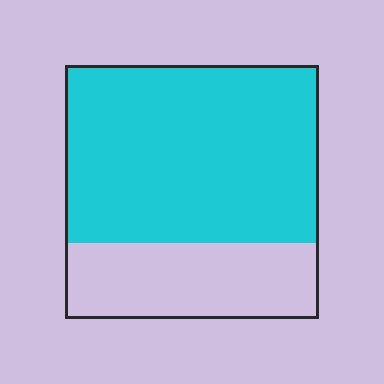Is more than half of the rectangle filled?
Yes.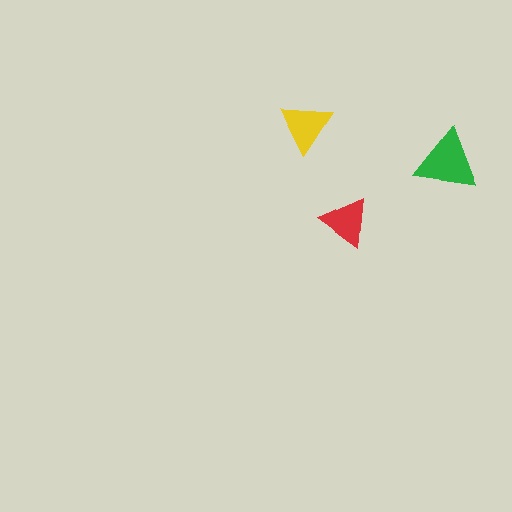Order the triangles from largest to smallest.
the green one, the yellow one, the red one.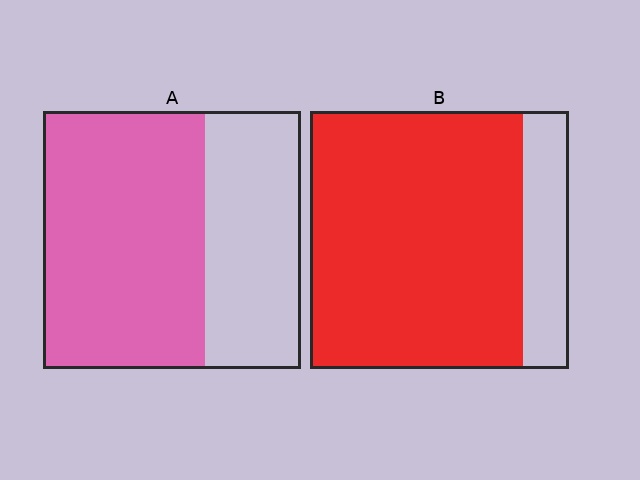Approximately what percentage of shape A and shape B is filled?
A is approximately 65% and B is approximately 80%.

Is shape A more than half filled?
Yes.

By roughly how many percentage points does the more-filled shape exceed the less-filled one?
By roughly 20 percentage points (B over A).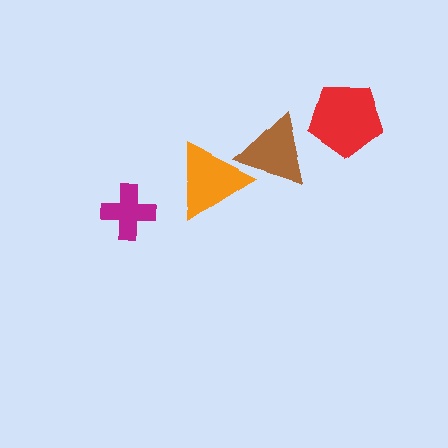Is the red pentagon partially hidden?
No, no other shape covers it.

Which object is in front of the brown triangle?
The orange triangle is in front of the brown triangle.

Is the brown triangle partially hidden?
Yes, it is partially covered by another shape.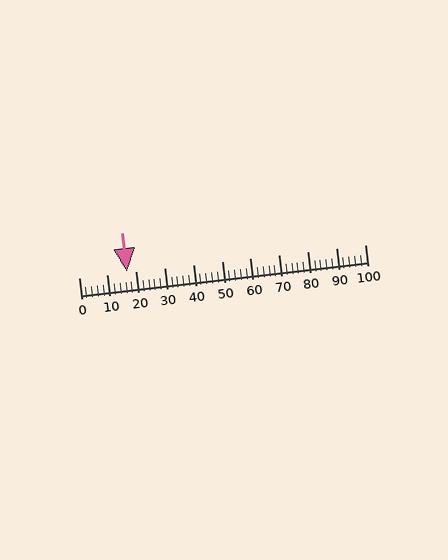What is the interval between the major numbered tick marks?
The major tick marks are spaced 10 units apart.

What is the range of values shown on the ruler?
The ruler shows values from 0 to 100.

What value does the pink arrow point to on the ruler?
The pink arrow points to approximately 17.